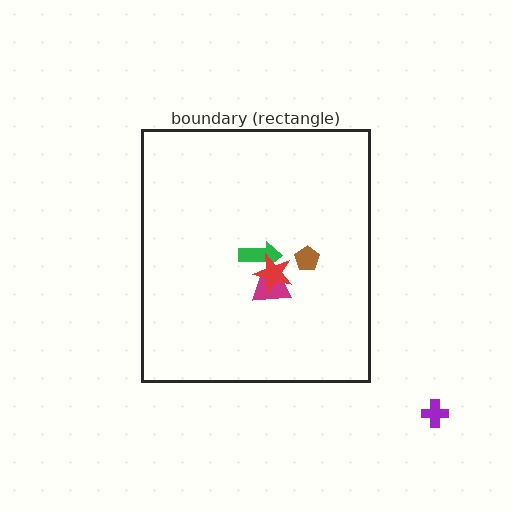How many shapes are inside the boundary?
4 inside, 1 outside.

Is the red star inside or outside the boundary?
Inside.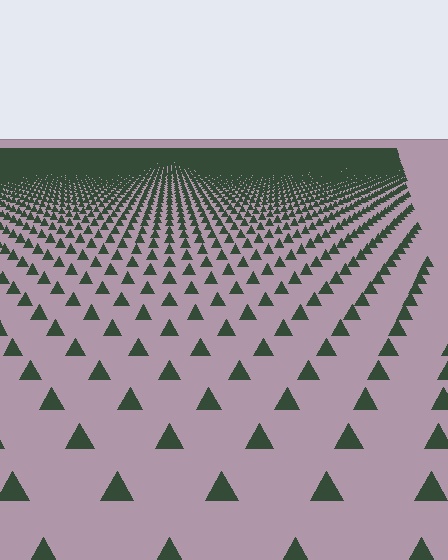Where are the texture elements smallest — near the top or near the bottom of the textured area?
Near the top.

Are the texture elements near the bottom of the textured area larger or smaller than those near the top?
Larger. Near the bottom, elements are closer to the viewer and appear at a bigger on-screen size.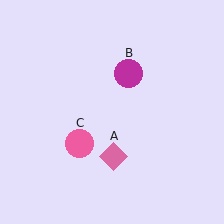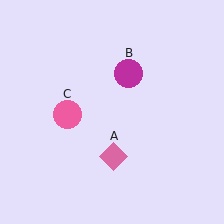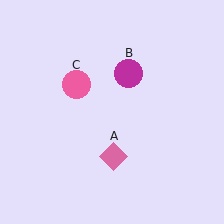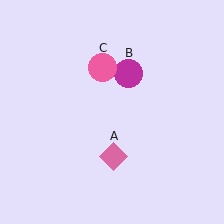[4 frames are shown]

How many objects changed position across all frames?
1 object changed position: pink circle (object C).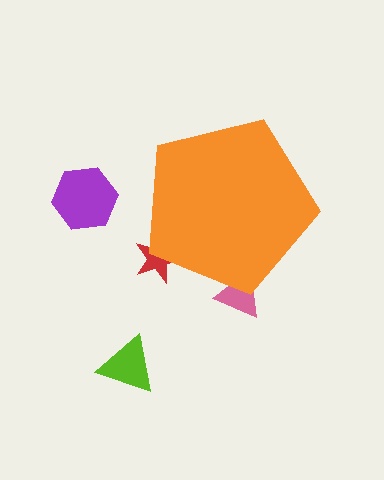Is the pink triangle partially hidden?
Yes, the pink triangle is partially hidden behind the orange pentagon.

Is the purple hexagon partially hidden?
No, the purple hexagon is fully visible.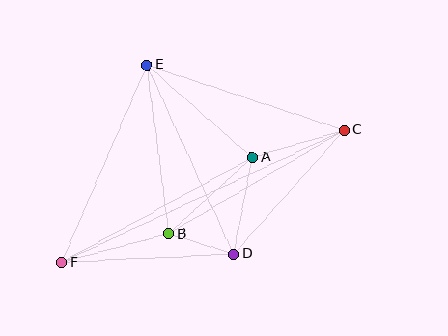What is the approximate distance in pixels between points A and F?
The distance between A and F is approximately 218 pixels.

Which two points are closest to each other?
Points B and D are closest to each other.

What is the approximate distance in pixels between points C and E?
The distance between C and E is approximately 207 pixels.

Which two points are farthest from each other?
Points C and F are farthest from each other.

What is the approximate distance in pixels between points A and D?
The distance between A and D is approximately 98 pixels.